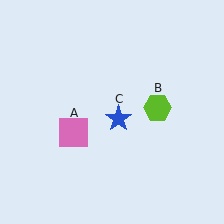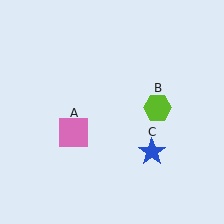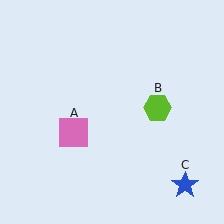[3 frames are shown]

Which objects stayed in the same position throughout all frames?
Pink square (object A) and lime hexagon (object B) remained stationary.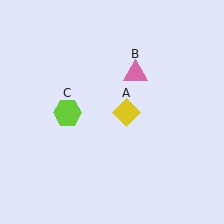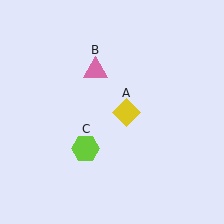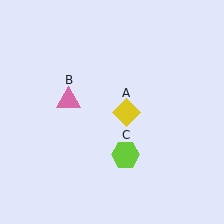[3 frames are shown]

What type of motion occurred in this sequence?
The pink triangle (object B), lime hexagon (object C) rotated counterclockwise around the center of the scene.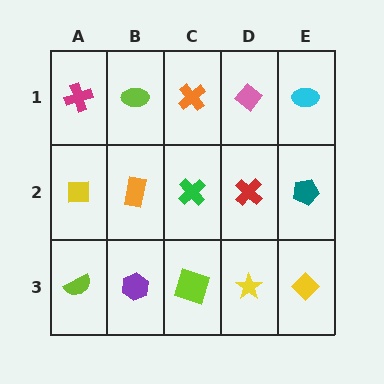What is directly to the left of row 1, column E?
A pink diamond.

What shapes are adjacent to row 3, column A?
A yellow square (row 2, column A), a purple hexagon (row 3, column B).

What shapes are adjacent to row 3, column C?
A green cross (row 2, column C), a purple hexagon (row 3, column B), a yellow star (row 3, column D).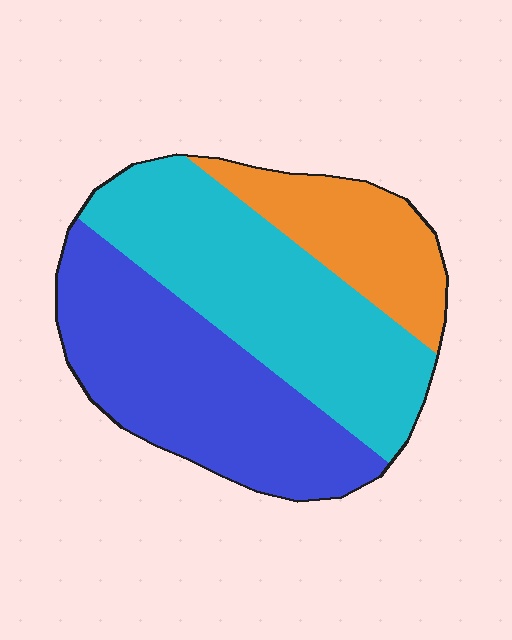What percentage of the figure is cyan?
Cyan covers around 40% of the figure.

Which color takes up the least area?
Orange, at roughly 20%.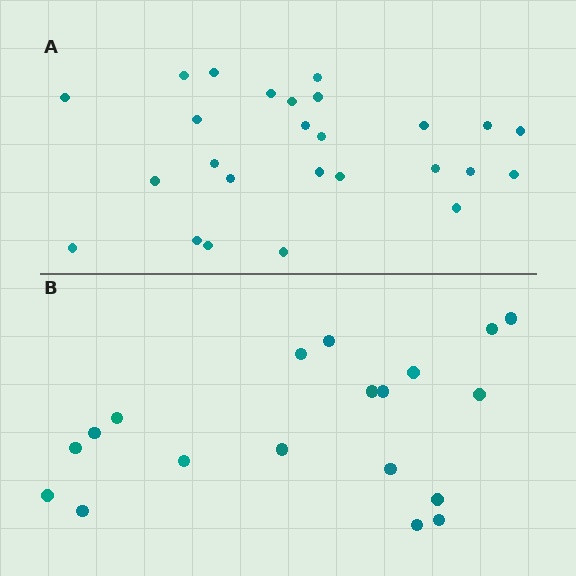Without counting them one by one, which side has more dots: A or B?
Region A (the top region) has more dots.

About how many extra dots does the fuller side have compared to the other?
Region A has roughly 8 or so more dots than region B.